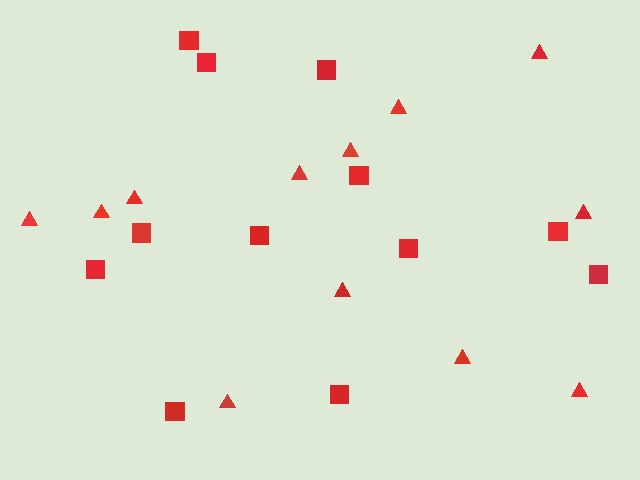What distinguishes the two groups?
There are 2 groups: one group of triangles (12) and one group of squares (12).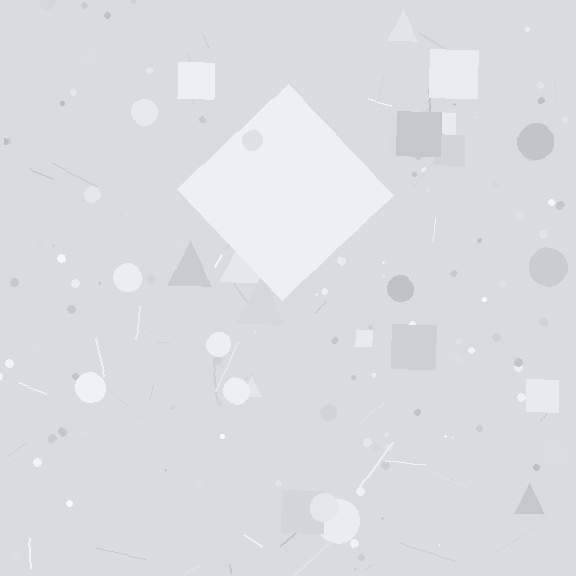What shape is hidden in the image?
A diamond is hidden in the image.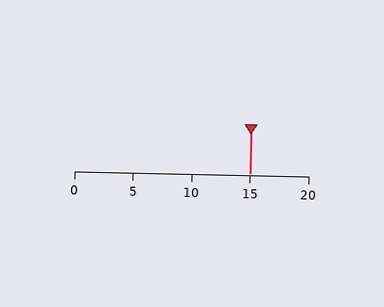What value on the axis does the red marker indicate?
The marker indicates approximately 15.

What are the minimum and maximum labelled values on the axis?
The axis runs from 0 to 20.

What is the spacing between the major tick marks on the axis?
The major ticks are spaced 5 apart.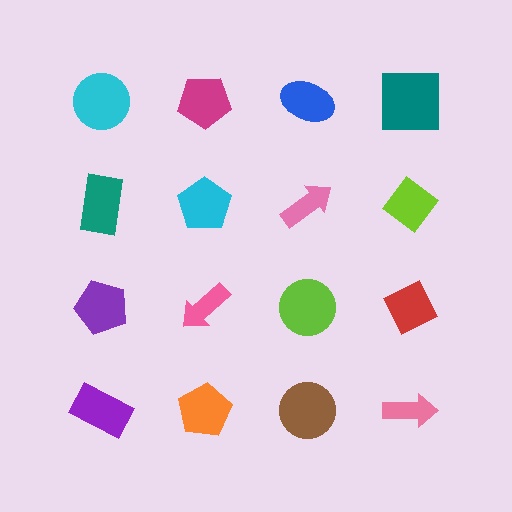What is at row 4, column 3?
A brown circle.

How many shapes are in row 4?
4 shapes.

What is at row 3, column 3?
A lime circle.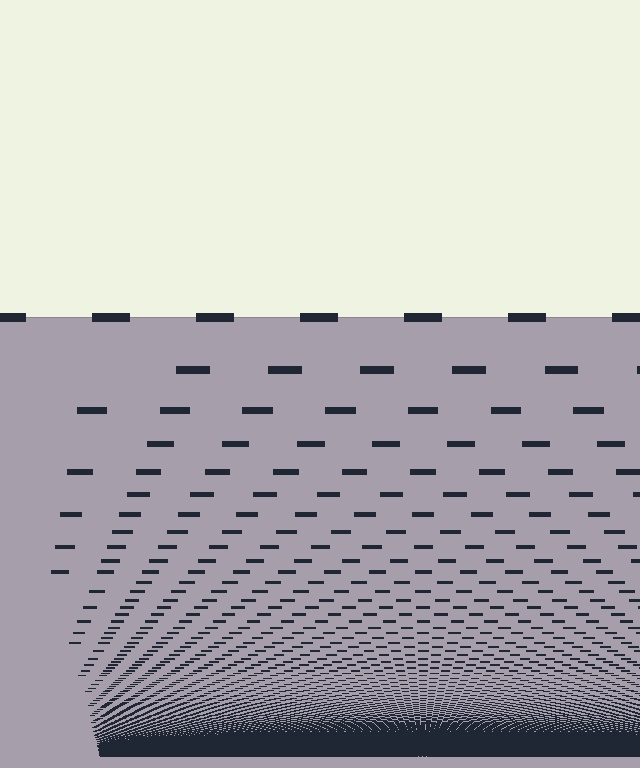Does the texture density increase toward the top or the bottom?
Density increases toward the bottom.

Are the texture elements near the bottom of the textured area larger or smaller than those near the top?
Smaller. The gradient is inverted — elements near the bottom are smaller and denser.